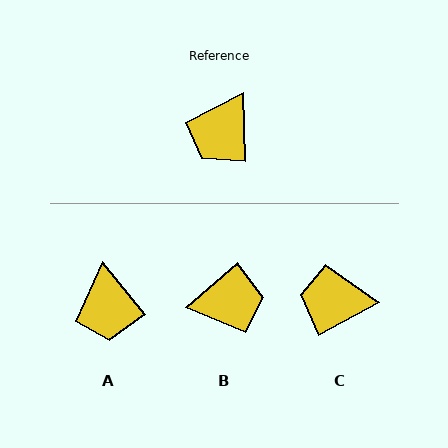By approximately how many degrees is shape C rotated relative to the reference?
Approximately 63 degrees clockwise.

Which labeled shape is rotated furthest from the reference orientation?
B, about 130 degrees away.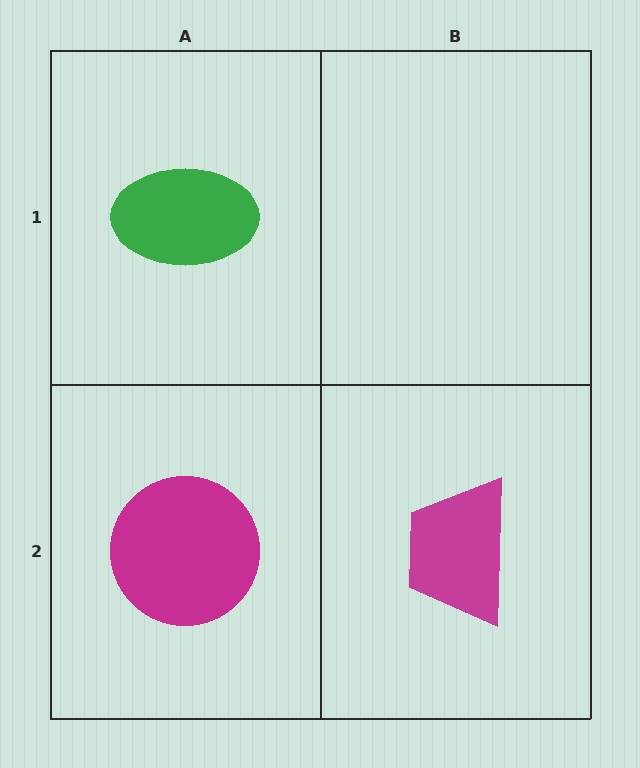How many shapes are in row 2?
2 shapes.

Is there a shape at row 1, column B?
No, that cell is empty.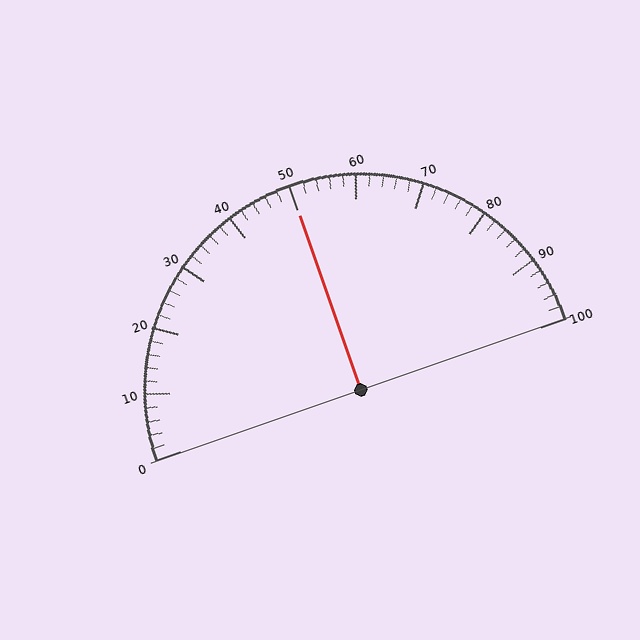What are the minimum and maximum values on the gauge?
The gauge ranges from 0 to 100.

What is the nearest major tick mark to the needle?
The nearest major tick mark is 50.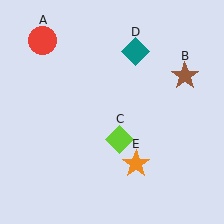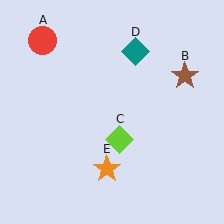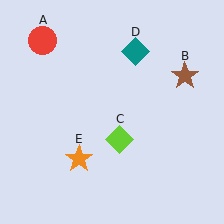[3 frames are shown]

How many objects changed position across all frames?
1 object changed position: orange star (object E).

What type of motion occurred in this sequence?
The orange star (object E) rotated clockwise around the center of the scene.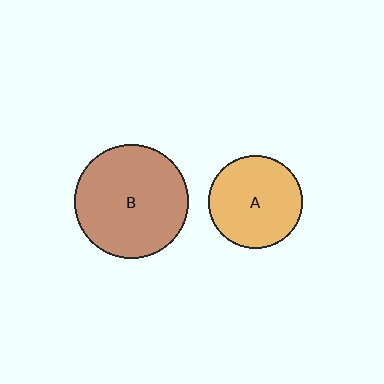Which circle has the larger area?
Circle B (brown).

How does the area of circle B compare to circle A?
Approximately 1.5 times.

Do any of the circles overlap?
No, none of the circles overlap.